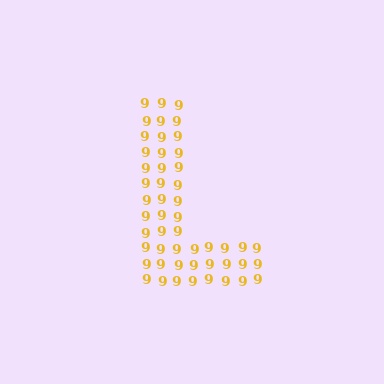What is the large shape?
The large shape is the letter L.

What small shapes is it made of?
It is made of small digit 9's.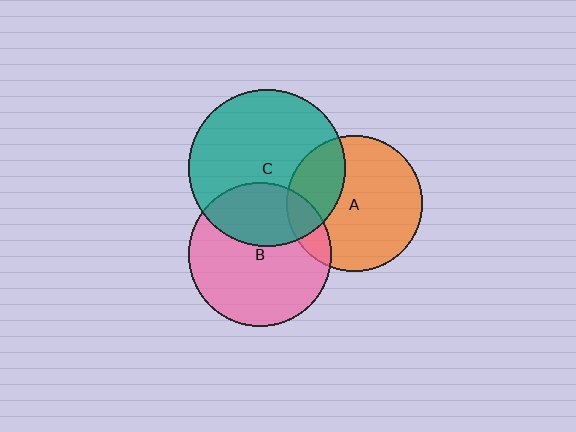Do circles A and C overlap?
Yes.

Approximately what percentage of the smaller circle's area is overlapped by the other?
Approximately 30%.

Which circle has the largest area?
Circle C (teal).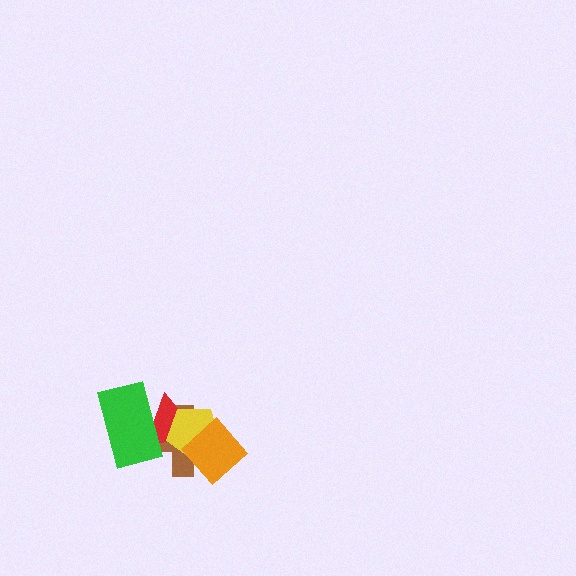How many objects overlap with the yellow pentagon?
3 objects overlap with the yellow pentagon.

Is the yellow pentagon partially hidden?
Yes, it is partially covered by another shape.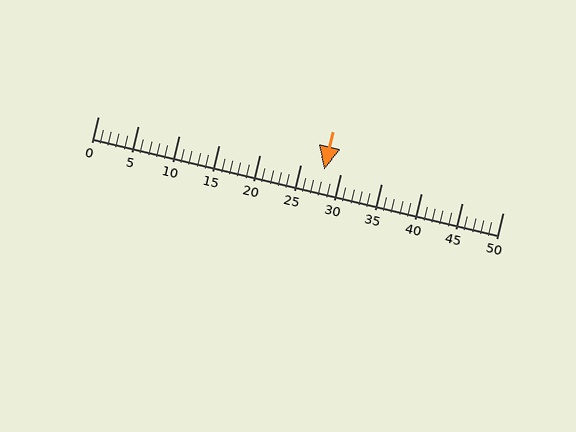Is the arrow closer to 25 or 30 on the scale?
The arrow is closer to 30.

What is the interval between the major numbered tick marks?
The major tick marks are spaced 5 units apart.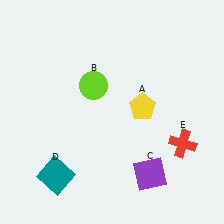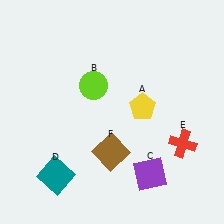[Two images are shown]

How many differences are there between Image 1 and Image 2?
There is 1 difference between the two images.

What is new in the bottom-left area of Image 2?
A brown square (F) was added in the bottom-left area of Image 2.